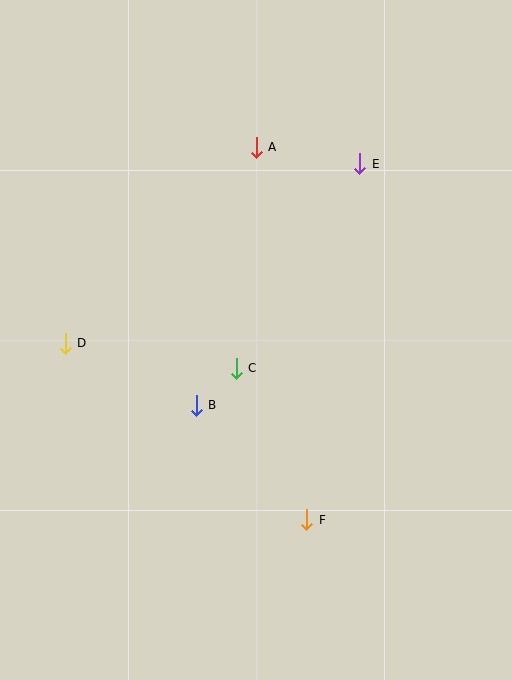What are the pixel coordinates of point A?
Point A is at (256, 147).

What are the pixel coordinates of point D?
Point D is at (65, 343).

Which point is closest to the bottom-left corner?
Point B is closest to the bottom-left corner.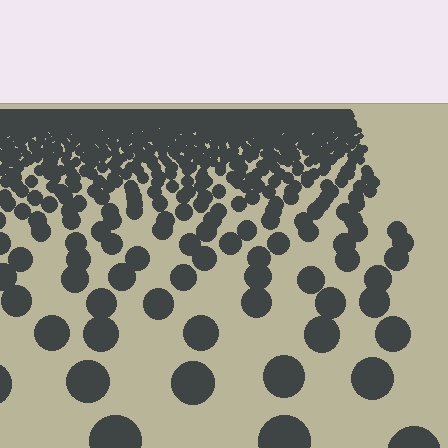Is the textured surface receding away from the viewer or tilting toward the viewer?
The surface is receding away from the viewer. Texture elements get smaller and denser toward the top.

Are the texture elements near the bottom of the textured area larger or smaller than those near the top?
Larger. Near the bottom, elements are closer to the viewer and appear at a bigger on-screen size.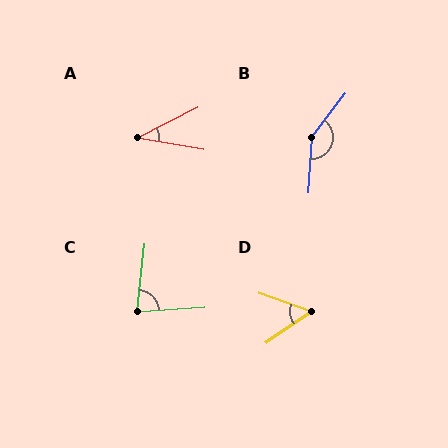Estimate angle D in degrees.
Approximately 55 degrees.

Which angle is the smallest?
A, at approximately 37 degrees.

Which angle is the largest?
B, at approximately 146 degrees.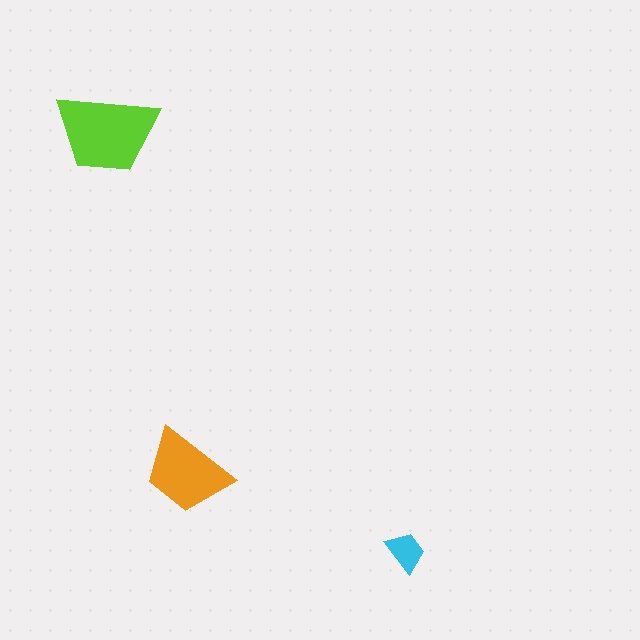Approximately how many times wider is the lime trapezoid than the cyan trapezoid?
About 2.5 times wider.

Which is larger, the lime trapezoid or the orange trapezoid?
The lime one.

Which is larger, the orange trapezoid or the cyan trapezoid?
The orange one.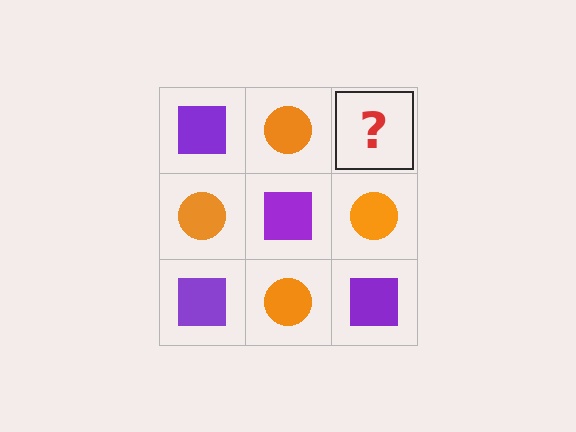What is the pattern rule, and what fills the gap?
The rule is that it alternates purple square and orange circle in a checkerboard pattern. The gap should be filled with a purple square.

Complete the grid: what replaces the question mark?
The question mark should be replaced with a purple square.